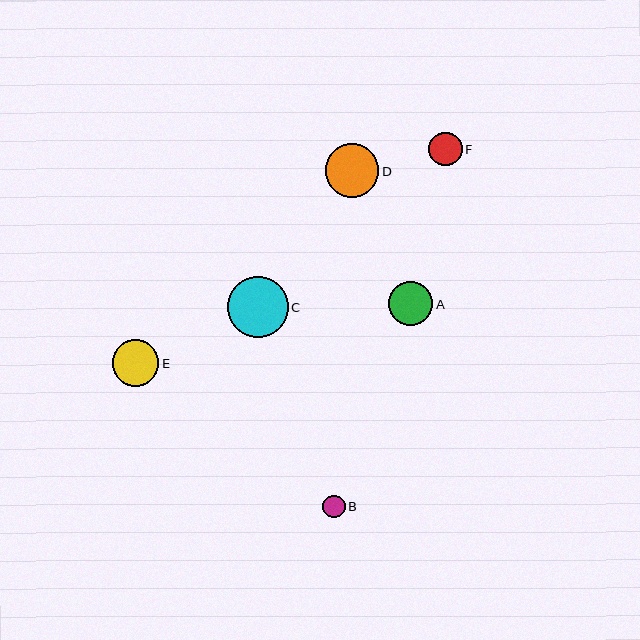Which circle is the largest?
Circle C is the largest with a size of approximately 61 pixels.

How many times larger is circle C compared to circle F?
Circle C is approximately 1.8 times the size of circle F.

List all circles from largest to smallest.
From largest to smallest: C, D, E, A, F, B.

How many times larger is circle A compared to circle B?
Circle A is approximately 2.0 times the size of circle B.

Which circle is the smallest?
Circle B is the smallest with a size of approximately 23 pixels.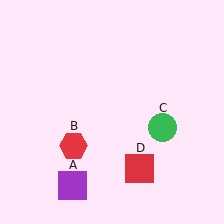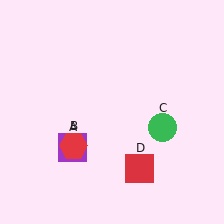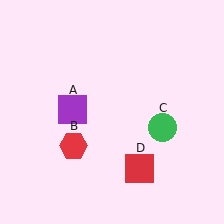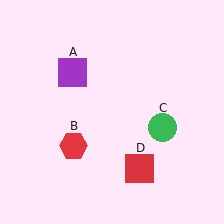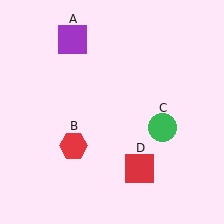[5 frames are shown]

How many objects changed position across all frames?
1 object changed position: purple square (object A).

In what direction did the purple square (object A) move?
The purple square (object A) moved up.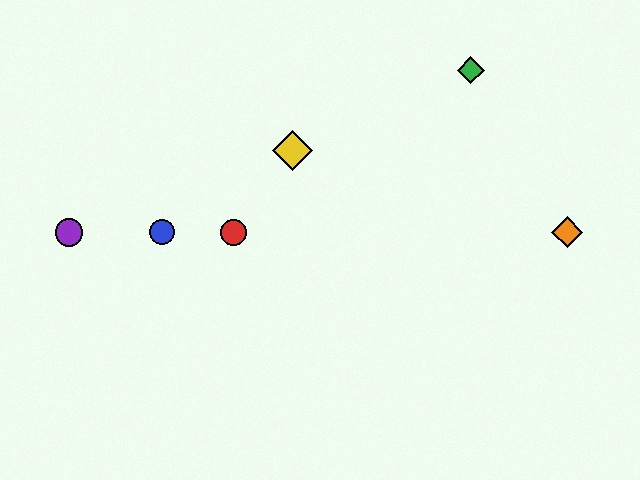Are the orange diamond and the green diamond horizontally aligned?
No, the orange diamond is at y≈232 and the green diamond is at y≈70.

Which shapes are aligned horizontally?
The red circle, the blue circle, the purple circle, the orange diamond are aligned horizontally.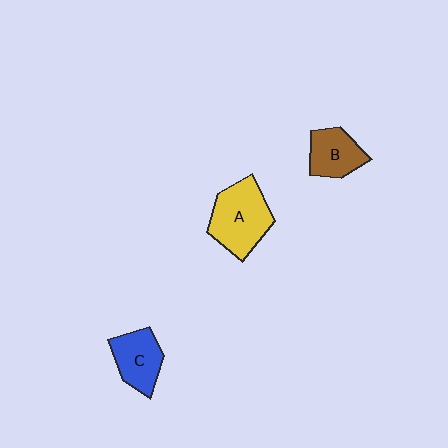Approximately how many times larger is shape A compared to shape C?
Approximately 1.4 times.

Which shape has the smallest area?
Shape B (brown).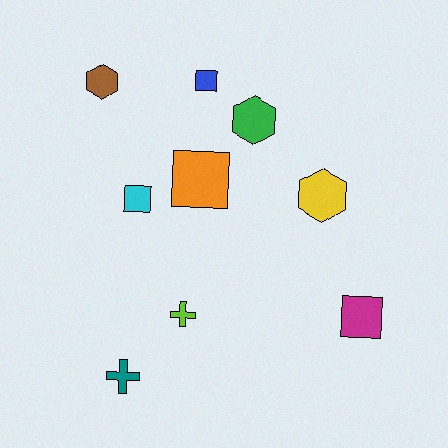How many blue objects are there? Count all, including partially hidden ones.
There is 1 blue object.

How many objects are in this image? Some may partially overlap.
There are 9 objects.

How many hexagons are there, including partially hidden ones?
There are 3 hexagons.